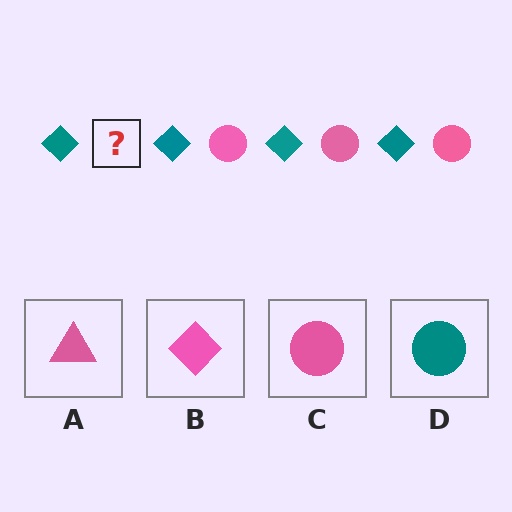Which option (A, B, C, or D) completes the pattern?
C.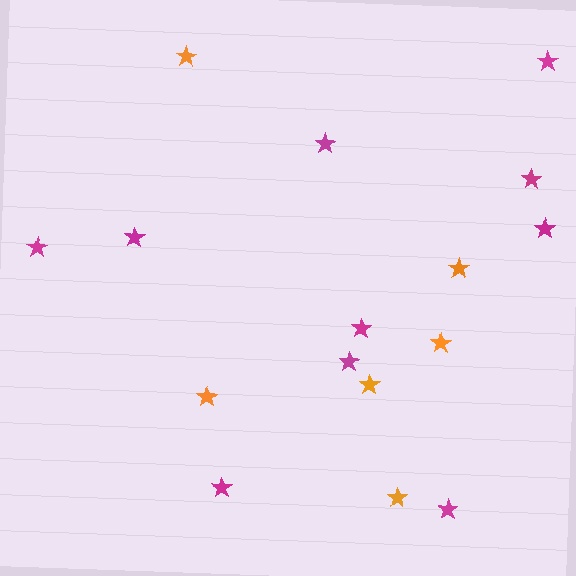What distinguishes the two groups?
There are 2 groups: one group of orange stars (6) and one group of magenta stars (10).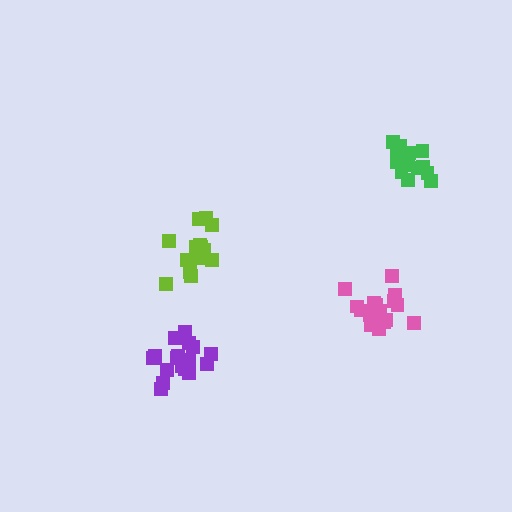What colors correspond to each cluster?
The clusters are colored: lime, green, purple, pink.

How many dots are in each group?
Group 1: 15 dots, Group 2: 14 dots, Group 3: 17 dots, Group 4: 19 dots (65 total).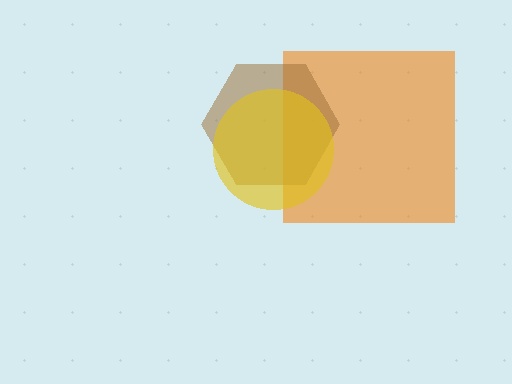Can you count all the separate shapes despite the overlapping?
Yes, there are 3 separate shapes.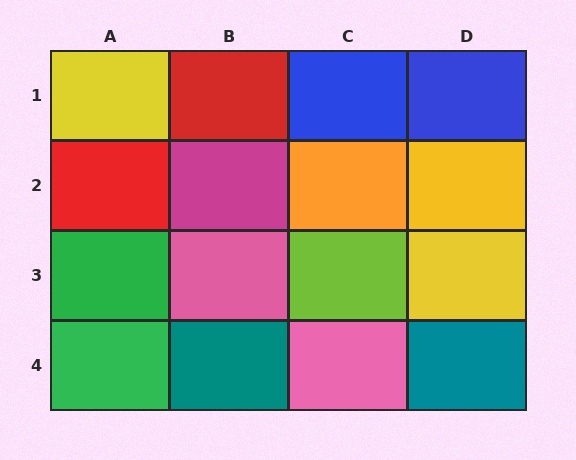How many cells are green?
2 cells are green.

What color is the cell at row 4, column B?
Teal.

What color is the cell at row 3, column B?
Pink.